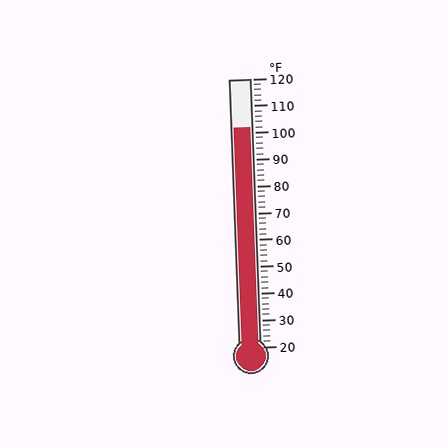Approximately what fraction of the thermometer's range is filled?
The thermometer is filled to approximately 80% of its range.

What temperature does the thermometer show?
The thermometer shows approximately 102°F.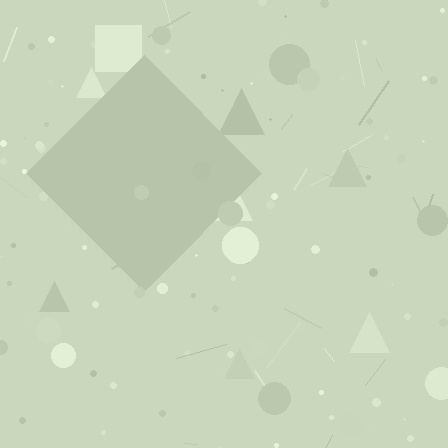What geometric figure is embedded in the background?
A diamond is embedded in the background.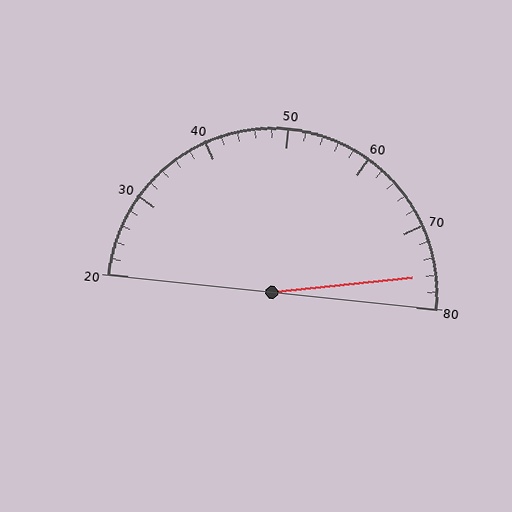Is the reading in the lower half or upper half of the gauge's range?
The reading is in the upper half of the range (20 to 80).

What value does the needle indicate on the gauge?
The needle indicates approximately 76.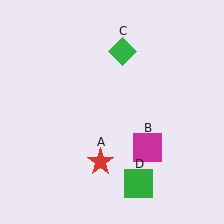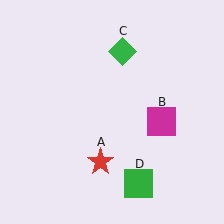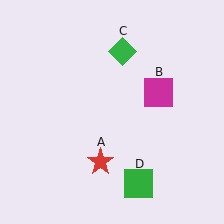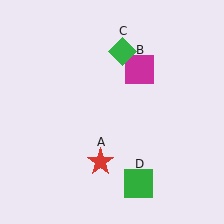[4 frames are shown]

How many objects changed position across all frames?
1 object changed position: magenta square (object B).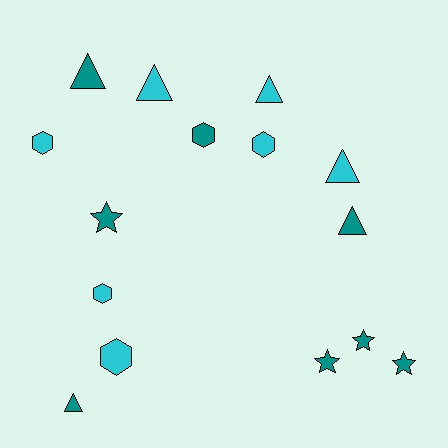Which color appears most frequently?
Teal, with 8 objects.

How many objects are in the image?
There are 15 objects.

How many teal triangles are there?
There are 3 teal triangles.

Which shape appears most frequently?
Triangle, with 6 objects.